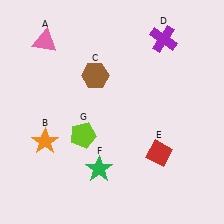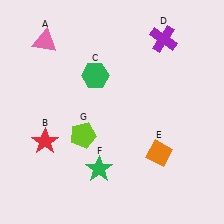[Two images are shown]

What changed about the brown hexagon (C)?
In Image 1, C is brown. In Image 2, it changed to green.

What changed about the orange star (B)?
In Image 1, B is orange. In Image 2, it changed to red.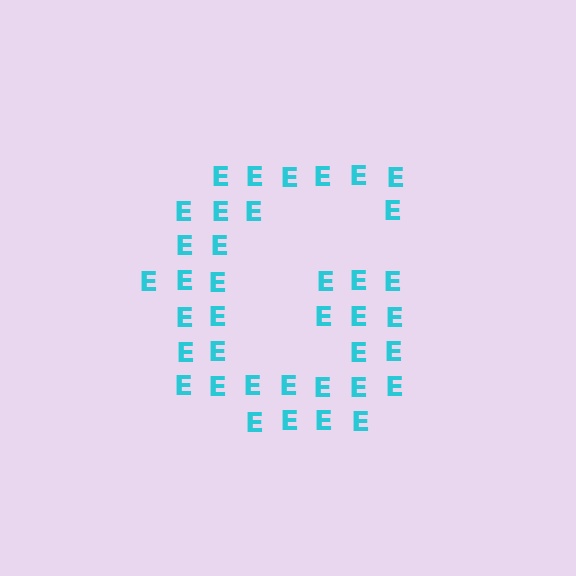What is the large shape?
The large shape is the letter G.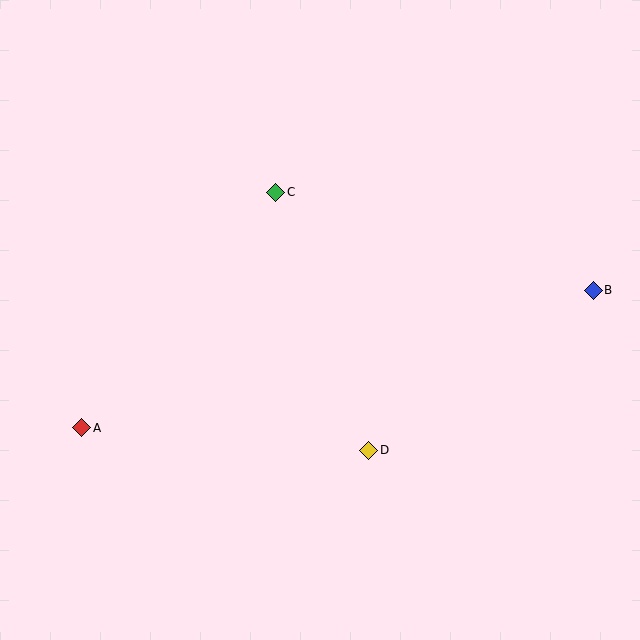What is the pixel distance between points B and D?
The distance between B and D is 276 pixels.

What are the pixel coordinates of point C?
Point C is at (276, 192).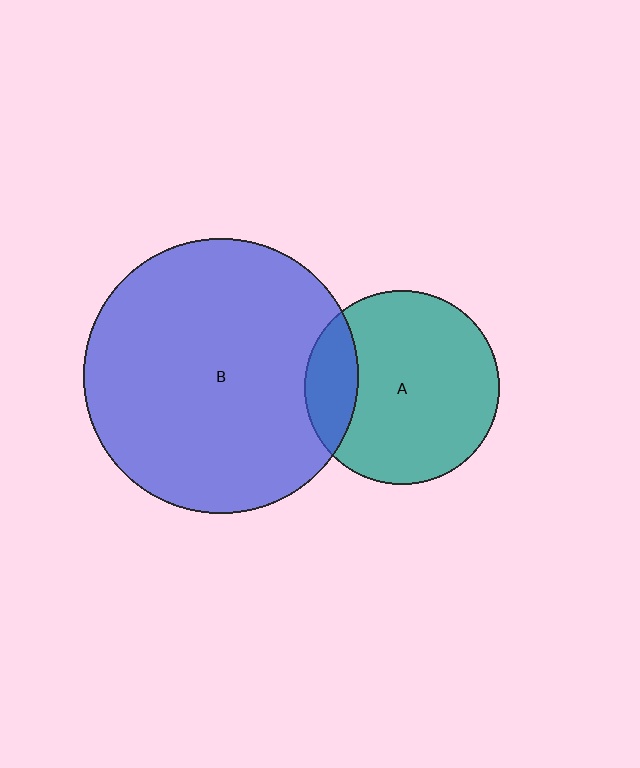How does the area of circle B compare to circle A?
Approximately 2.0 times.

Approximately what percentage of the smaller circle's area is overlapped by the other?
Approximately 20%.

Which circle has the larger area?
Circle B (blue).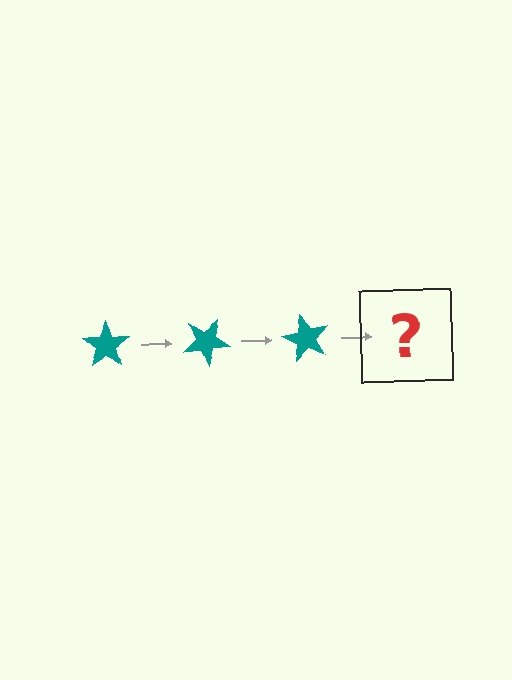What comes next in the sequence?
The next element should be a teal star rotated 90 degrees.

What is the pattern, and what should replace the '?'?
The pattern is that the star rotates 30 degrees each step. The '?' should be a teal star rotated 90 degrees.